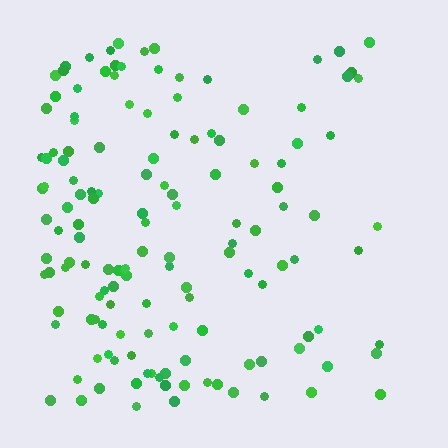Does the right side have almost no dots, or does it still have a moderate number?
Still a moderate number, just noticeably fewer than the left.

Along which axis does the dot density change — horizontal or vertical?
Horizontal.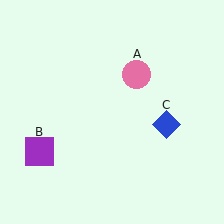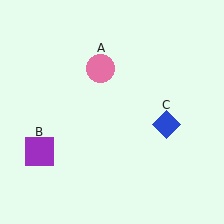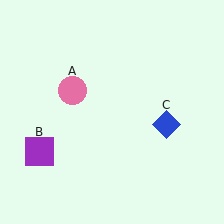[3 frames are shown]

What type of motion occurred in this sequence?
The pink circle (object A) rotated counterclockwise around the center of the scene.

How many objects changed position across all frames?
1 object changed position: pink circle (object A).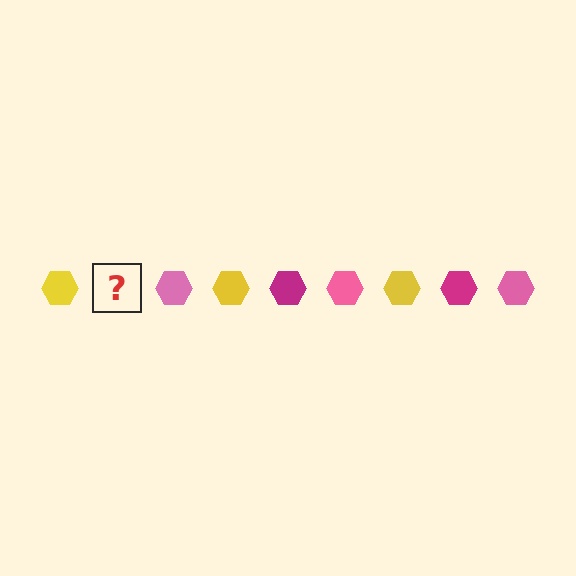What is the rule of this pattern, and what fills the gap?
The rule is that the pattern cycles through yellow, magenta, pink hexagons. The gap should be filled with a magenta hexagon.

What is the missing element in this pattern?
The missing element is a magenta hexagon.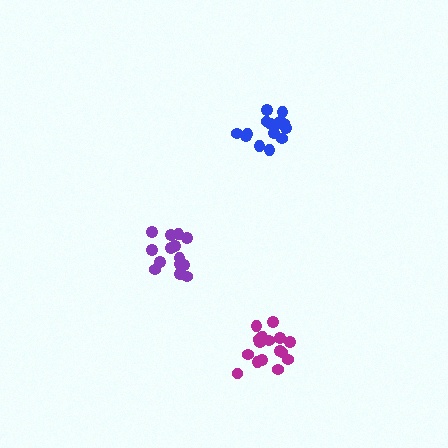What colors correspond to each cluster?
The clusters are colored: blue, magenta, purple.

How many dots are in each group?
Group 1: 16 dots, Group 2: 17 dots, Group 3: 14 dots (47 total).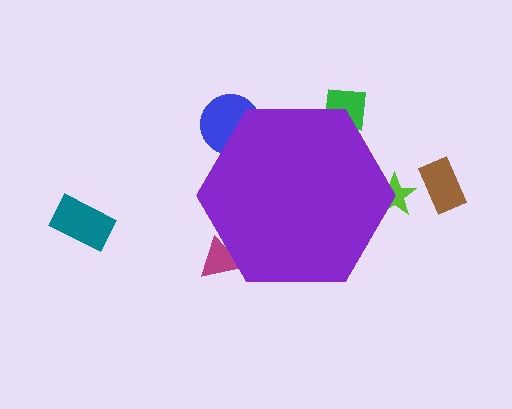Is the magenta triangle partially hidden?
Yes, the magenta triangle is partially hidden behind the purple hexagon.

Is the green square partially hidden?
Yes, the green square is partially hidden behind the purple hexagon.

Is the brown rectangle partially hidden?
No, the brown rectangle is fully visible.